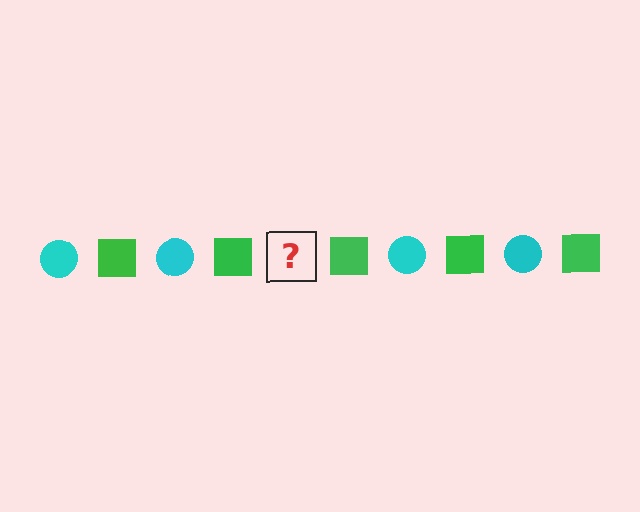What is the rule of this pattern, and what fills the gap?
The rule is that the pattern alternates between cyan circle and green square. The gap should be filled with a cyan circle.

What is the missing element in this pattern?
The missing element is a cyan circle.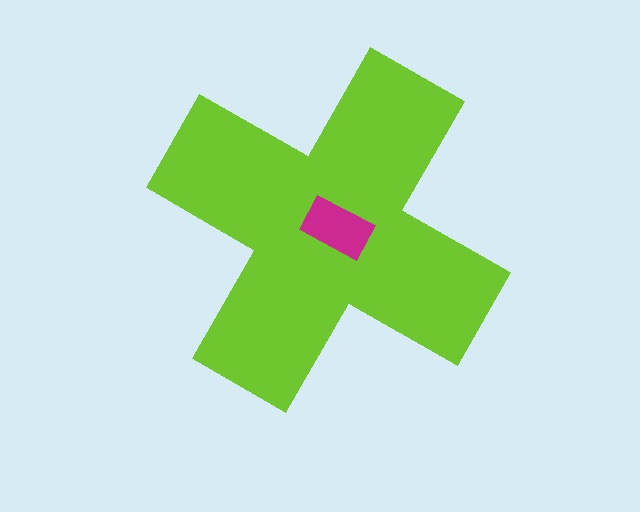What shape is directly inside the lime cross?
The magenta rectangle.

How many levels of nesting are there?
2.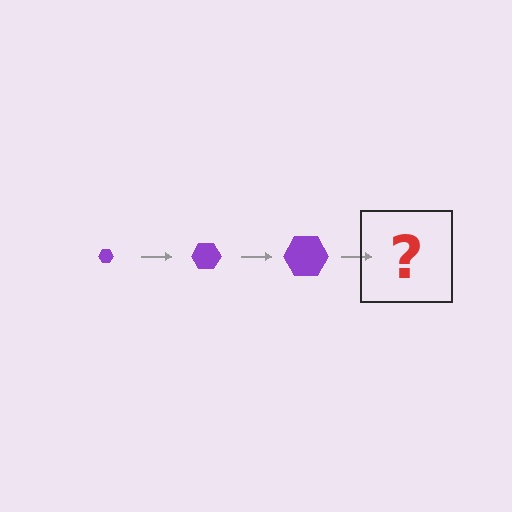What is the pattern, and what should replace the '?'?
The pattern is that the hexagon gets progressively larger each step. The '?' should be a purple hexagon, larger than the previous one.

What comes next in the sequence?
The next element should be a purple hexagon, larger than the previous one.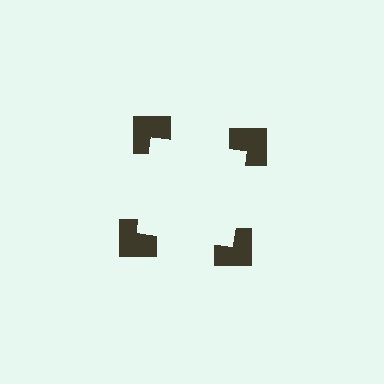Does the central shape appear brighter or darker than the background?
It typically appears slightly brighter than the background, even though no actual brightness change is drawn.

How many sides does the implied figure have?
4 sides.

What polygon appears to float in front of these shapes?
An illusory square — its edges are inferred from the aligned wedge cuts in the notched squares, not physically drawn.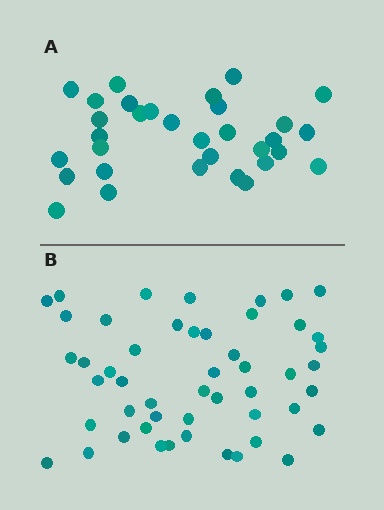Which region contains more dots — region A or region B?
Region B (the bottom region) has more dots.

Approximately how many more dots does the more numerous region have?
Region B has approximately 20 more dots than region A.